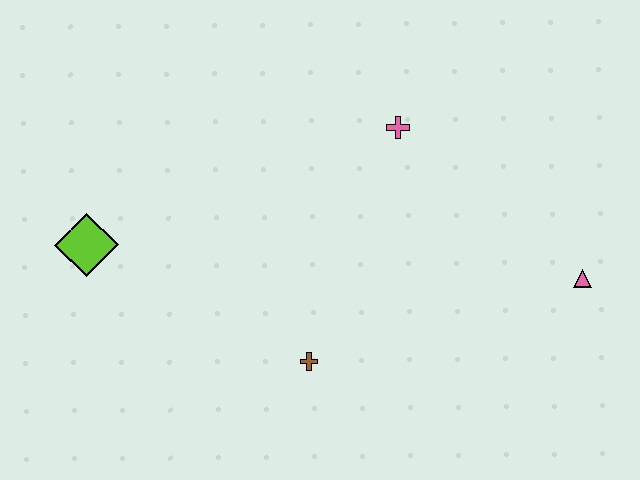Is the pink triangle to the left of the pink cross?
No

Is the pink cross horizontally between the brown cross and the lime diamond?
No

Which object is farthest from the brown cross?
The pink triangle is farthest from the brown cross.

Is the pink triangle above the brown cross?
Yes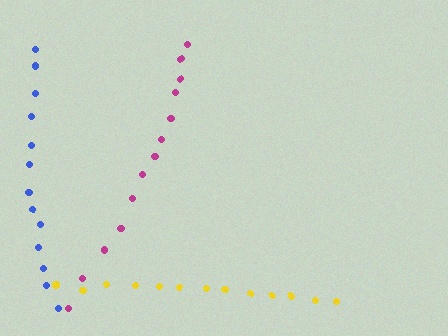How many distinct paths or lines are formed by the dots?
There are 3 distinct paths.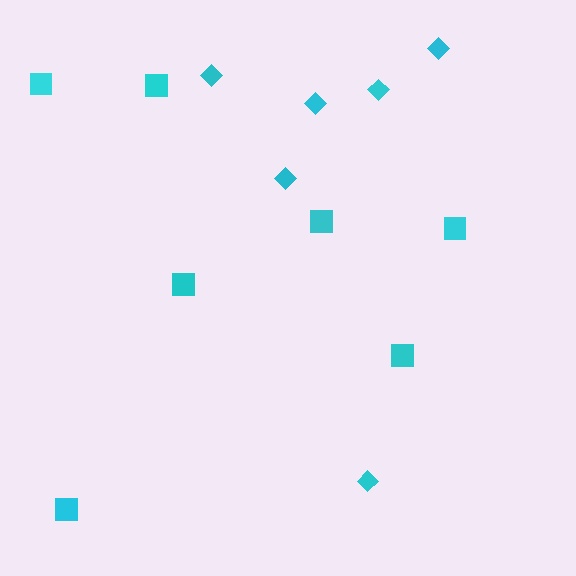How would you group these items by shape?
There are 2 groups: one group of squares (7) and one group of diamonds (6).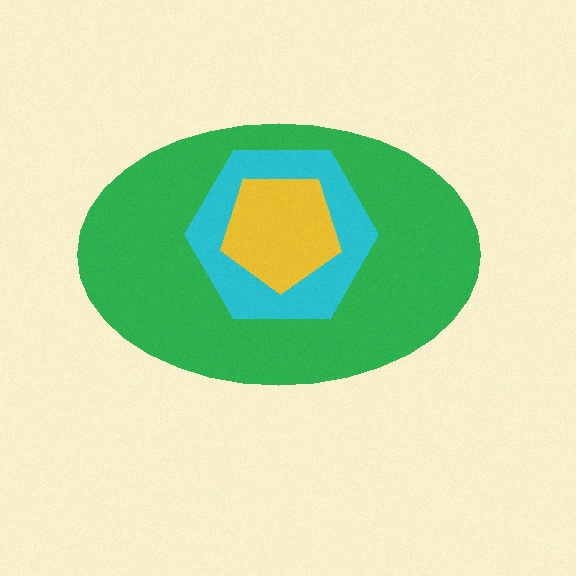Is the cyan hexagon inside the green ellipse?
Yes.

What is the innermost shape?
The yellow pentagon.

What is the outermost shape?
The green ellipse.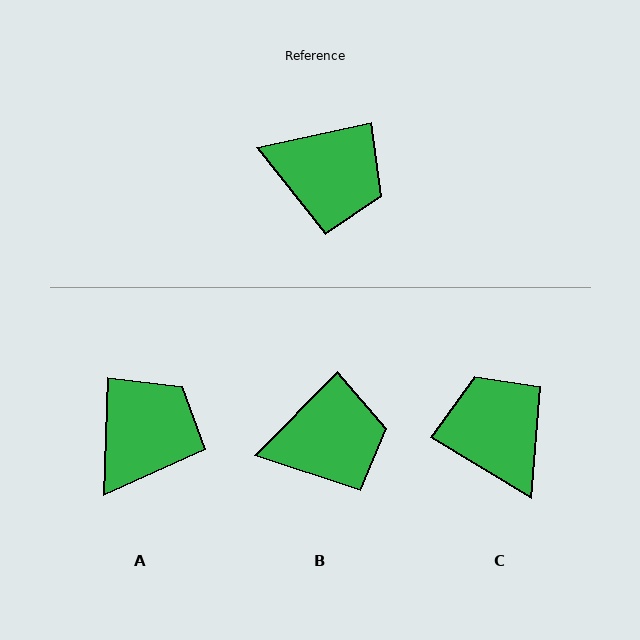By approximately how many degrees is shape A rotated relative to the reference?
Approximately 76 degrees counter-clockwise.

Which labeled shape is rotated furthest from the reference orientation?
C, about 137 degrees away.